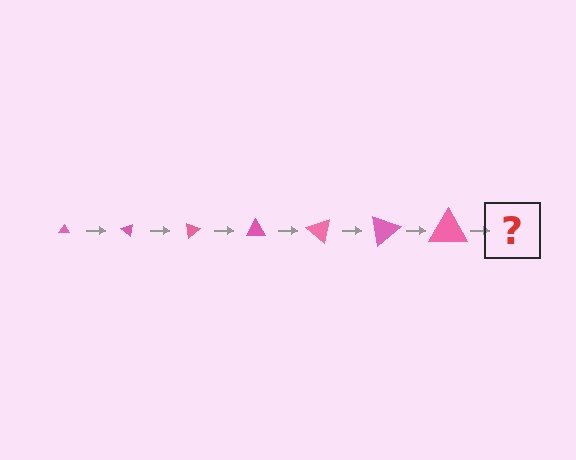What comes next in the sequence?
The next element should be a triangle, larger than the previous one and rotated 280 degrees from the start.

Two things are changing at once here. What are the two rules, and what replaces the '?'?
The two rules are that the triangle grows larger each step and it rotates 40 degrees each step. The '?' should be a triangle, larger than the previous one and rotated 280 degrees from the start.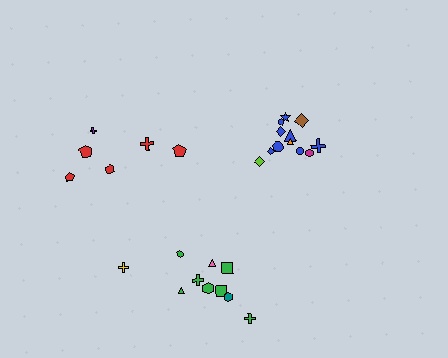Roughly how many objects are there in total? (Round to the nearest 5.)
Roughly 30 objects in total.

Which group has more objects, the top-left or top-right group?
The top-right group.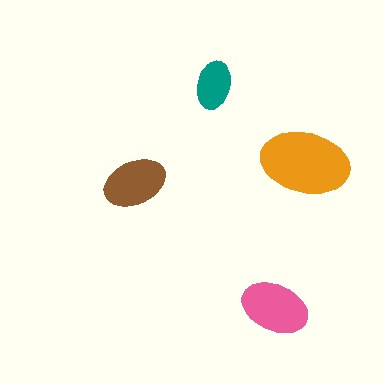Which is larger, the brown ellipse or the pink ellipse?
The pink one.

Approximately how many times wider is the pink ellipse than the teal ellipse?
About 1.5 times wider.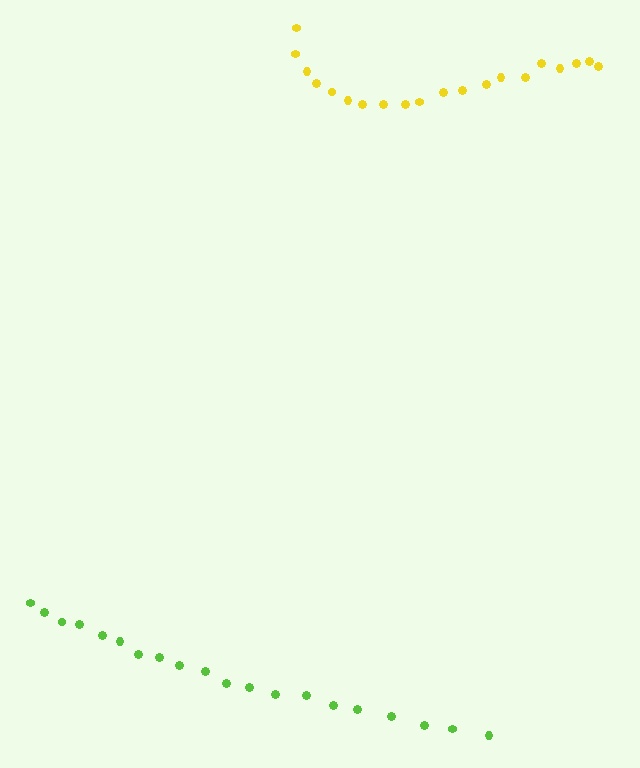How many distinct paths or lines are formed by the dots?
There are 2 distinct paths.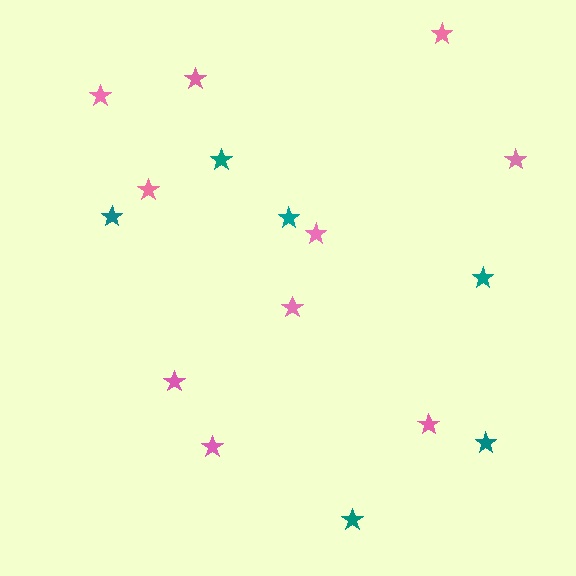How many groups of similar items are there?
There are 2 groups: one group of teal stars (6) and one group of pink stars (10).